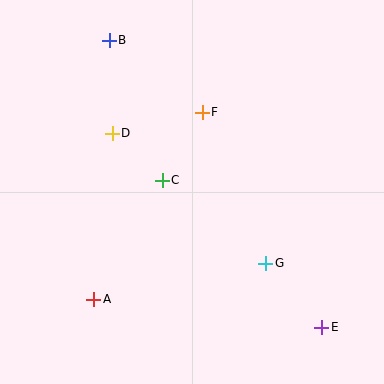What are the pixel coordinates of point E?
Point E is at (322, 327).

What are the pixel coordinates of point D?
Point D is at (112, 133).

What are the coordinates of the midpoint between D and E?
The midpoint between D and E is at (217, 230).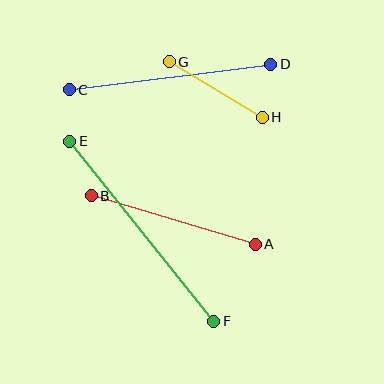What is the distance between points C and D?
The distance is approximately 203 pixels.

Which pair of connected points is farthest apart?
Points E and F are farthest apart.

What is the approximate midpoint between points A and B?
The midpoint is at approximately (173, 220) pixels.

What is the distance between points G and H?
The distance is approximately 108 pixels.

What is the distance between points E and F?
The distance is approximately 231 pixels.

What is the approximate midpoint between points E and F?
The midpoint is at approximately (142, 231) pixels.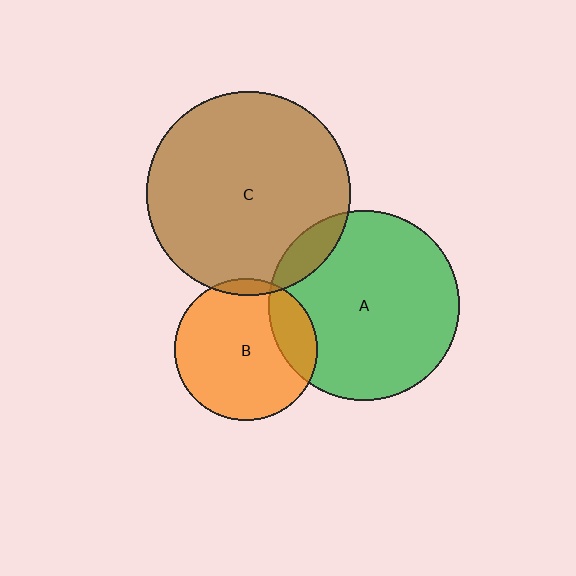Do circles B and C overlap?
Yes.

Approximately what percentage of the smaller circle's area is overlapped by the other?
Approximately 5%.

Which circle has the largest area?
Circle C (brown).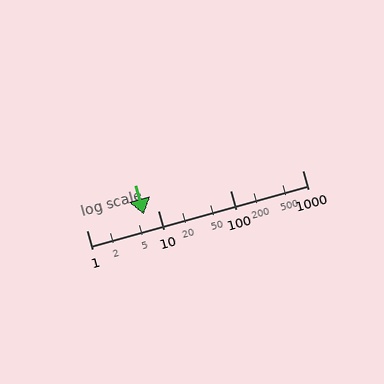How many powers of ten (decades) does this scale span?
The scale spans 3 decades, from 1 to 1000.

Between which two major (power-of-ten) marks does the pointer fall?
The pointer is between 1 and 10.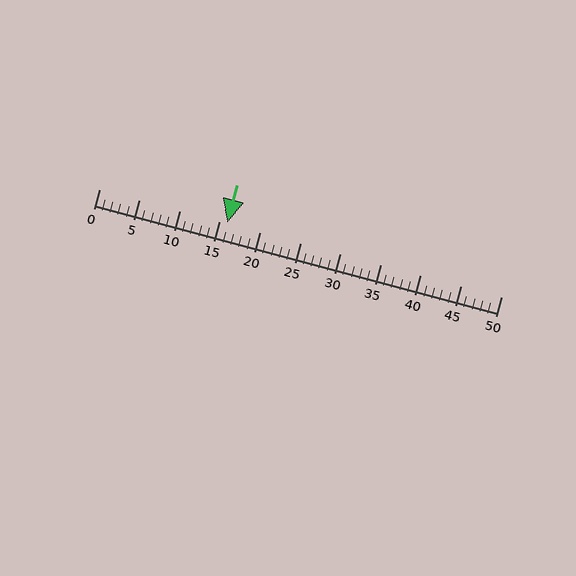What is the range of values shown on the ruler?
The ruler shows values from 0 to 50.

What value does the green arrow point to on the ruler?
The green arrow points to approximately 16.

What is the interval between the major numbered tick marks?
The major tick marks are spaced 5 units apart.